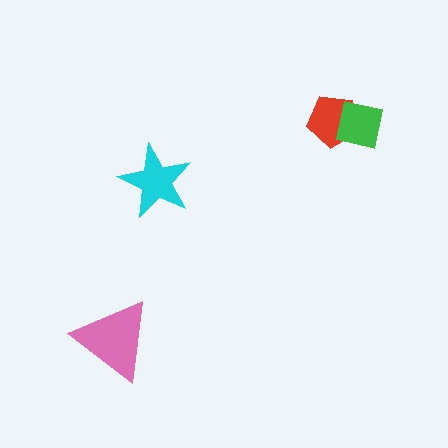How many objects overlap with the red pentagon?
1 object overlaps with the red pentagon.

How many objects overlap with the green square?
1 object overlaps with the green square.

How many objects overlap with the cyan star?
0 objects overlap with the cyan star.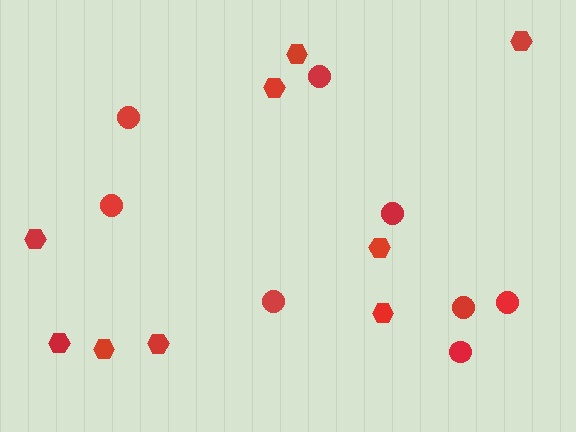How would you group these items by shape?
There are 2 groups: one group of circles (8) and one group of hexagons (9).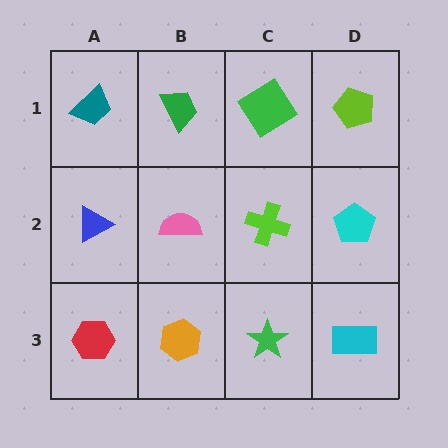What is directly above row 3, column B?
A pink semicircle.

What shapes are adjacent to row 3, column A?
A blue triangle (row 2, column A), an orange hexagon (row 3, column B).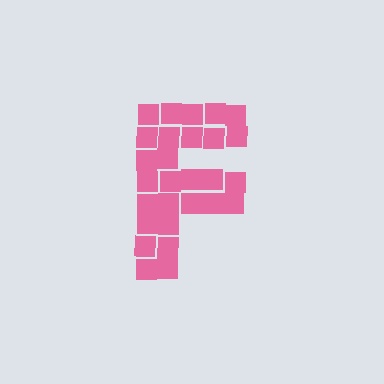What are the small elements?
The small elements are squares.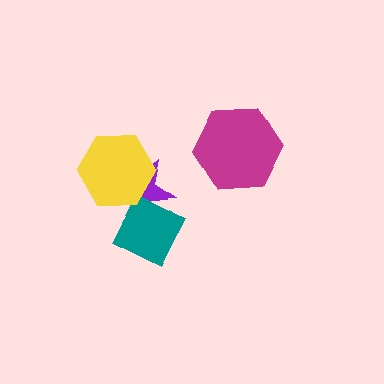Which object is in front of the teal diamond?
The yellow hexagon is in front of the teal diamond.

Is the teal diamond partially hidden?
Yes, it is partially covered by another shape.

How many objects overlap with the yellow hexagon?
2 objects overlap with the yellow hexagon.